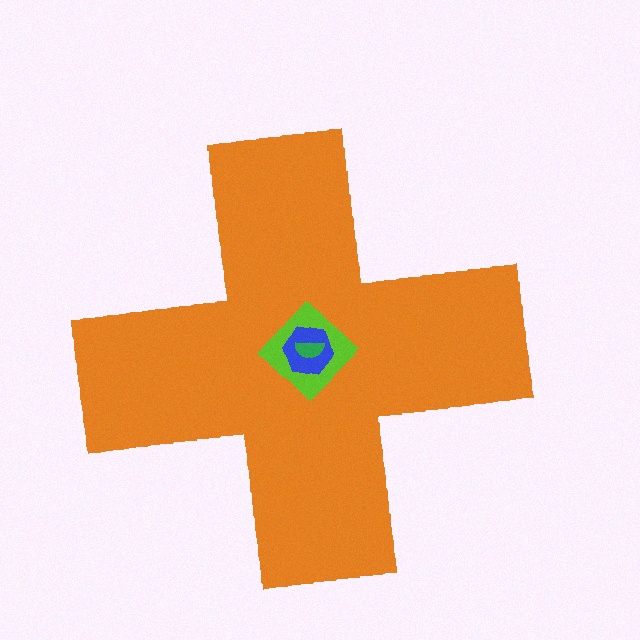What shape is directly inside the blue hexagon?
The green semicircle.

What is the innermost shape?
The green semicircle.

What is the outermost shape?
The orange cross.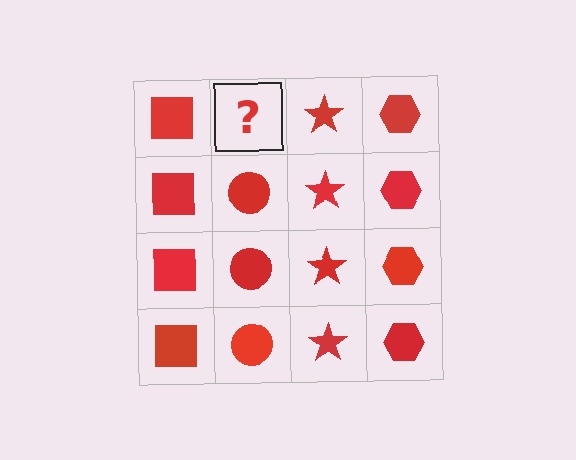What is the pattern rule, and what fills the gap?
The rule is that each column has a consistent shape. The gap should be filled with a red circle.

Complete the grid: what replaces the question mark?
The question mark should be replaced with a red circle.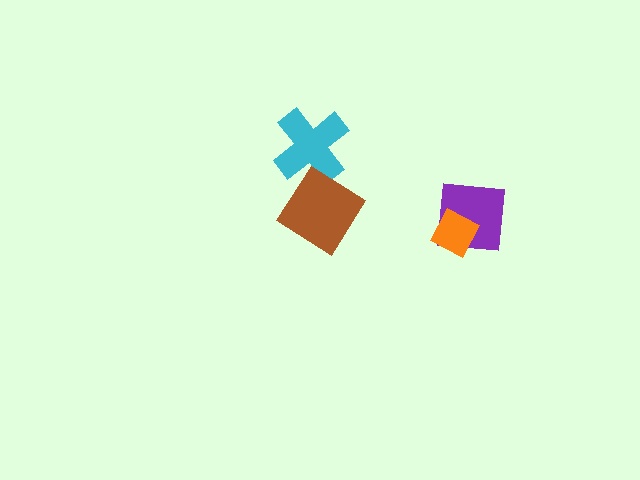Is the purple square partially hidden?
Yes, it is partially covered by another shape.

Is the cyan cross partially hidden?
Yes, it is partially covered by another shape.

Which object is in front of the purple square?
The orange diamond is in front of the purple square.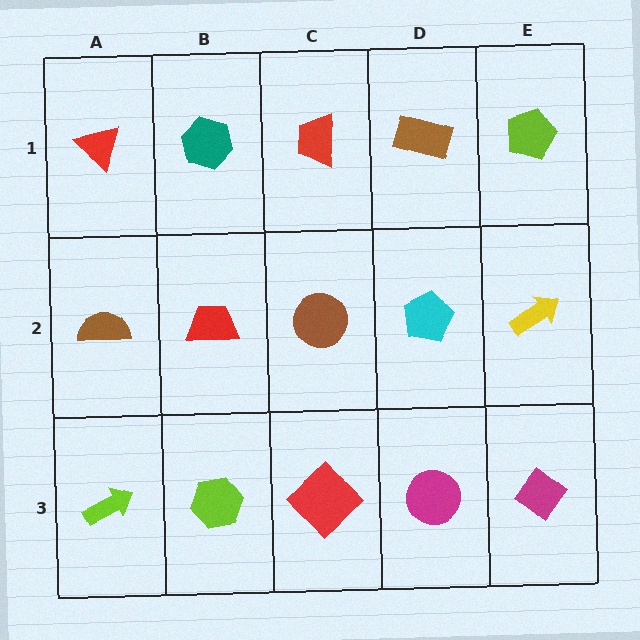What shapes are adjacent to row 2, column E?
A lime pentagon (row 1, column E), a magenta diamond (row 3, column E), a cyan pentagon (row 2, column D).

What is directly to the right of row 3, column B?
A red diamond.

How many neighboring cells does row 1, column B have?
3.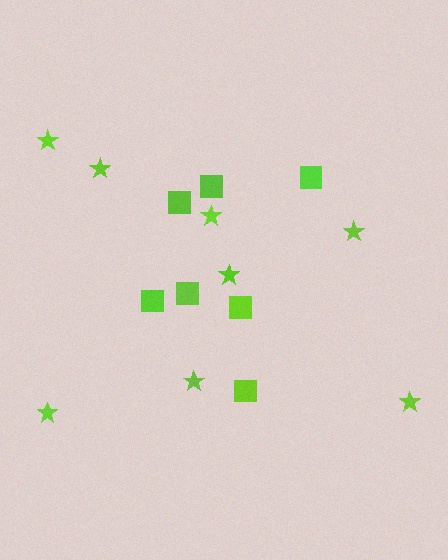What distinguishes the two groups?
There are 2 groups: one group of squares (7) and one group of stars (8).